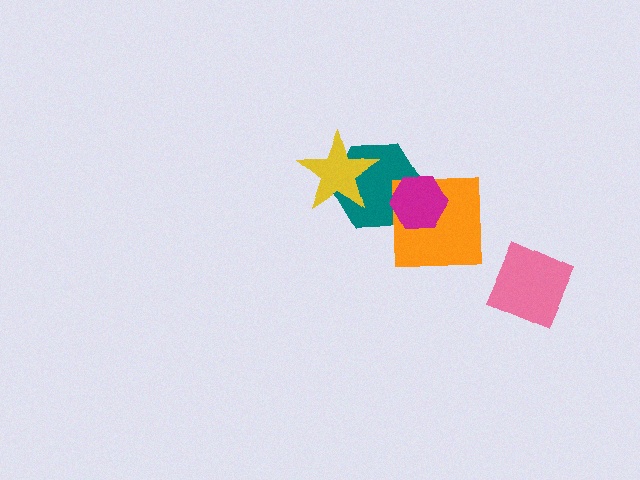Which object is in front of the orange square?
The magenta hexagon is in front of the orange square.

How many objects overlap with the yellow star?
1 object overlaps with the yellow star.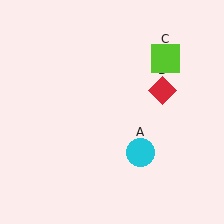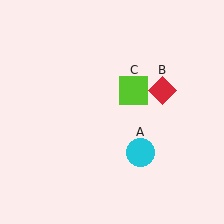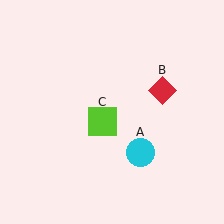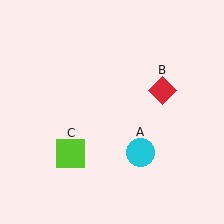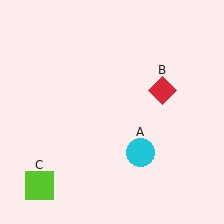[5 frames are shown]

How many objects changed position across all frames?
1 object changed position: lime square (object C).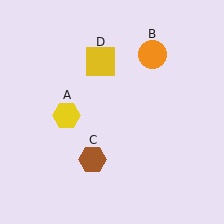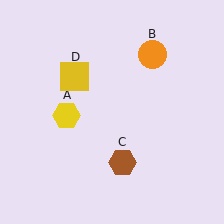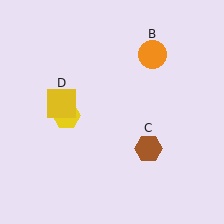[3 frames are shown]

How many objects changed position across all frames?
2 objects changed position: brown hexagon (object C), yellow square (object D).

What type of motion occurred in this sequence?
The brown hexagon (object C), yellow square (object D) rotated counterclockwise around the center of the scene.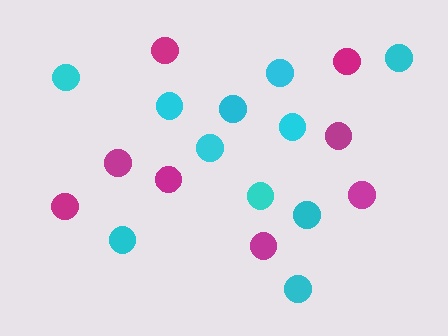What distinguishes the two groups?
There are 2 groups: one group of cyan circles (11) and one group of magenta circles (8).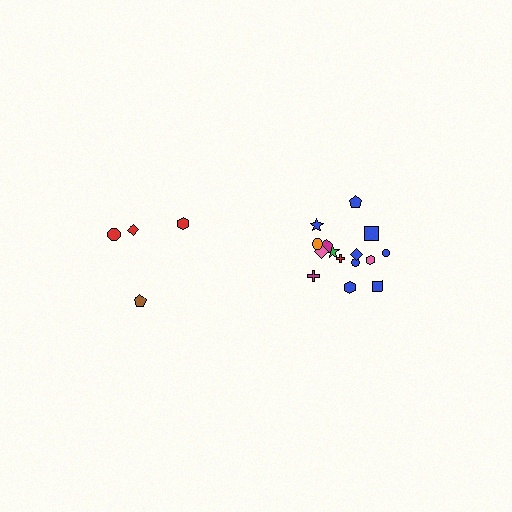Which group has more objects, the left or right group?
The right group.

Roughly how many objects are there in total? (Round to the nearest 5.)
Roughly 20 objects in total.